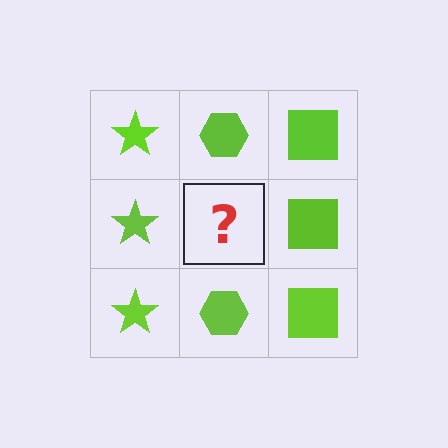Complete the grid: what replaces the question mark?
The question mark should be replaced with a lime hexagon.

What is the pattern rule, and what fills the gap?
The rule is that each column has a consistent shape. The gap should be filled with a lime hexagon.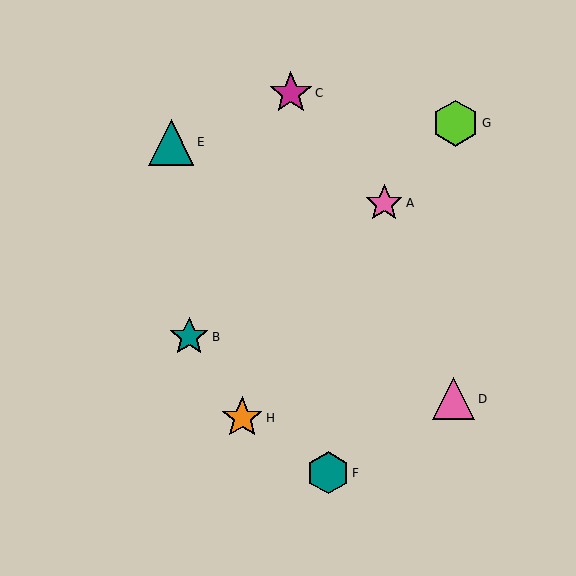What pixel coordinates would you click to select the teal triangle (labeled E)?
Click at (171, 142) to select the teal triangle E.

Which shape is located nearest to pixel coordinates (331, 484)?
The teal hexagon (labeled F) at (328, 473) is nearest to that location.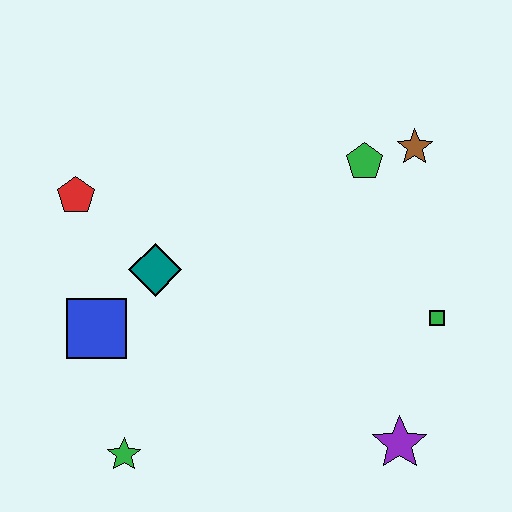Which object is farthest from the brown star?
The green star is farthest from the brown star.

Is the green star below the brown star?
Yes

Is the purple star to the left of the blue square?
No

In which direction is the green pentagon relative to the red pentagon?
The green pentagon is to the right of the red pentagon.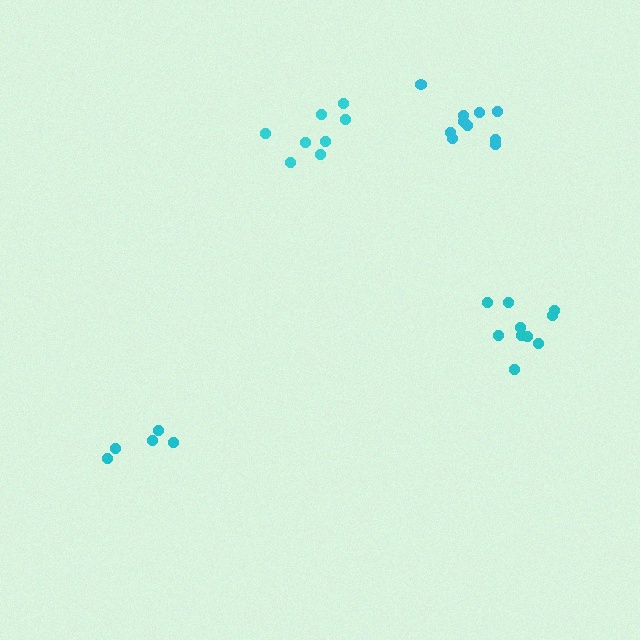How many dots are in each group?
Group 1: 8 dots, Group 2: 10 dots, Group 3: 5 dots, Group 4: 10 dots (33 total).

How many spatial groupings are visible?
There are 4 spatial groupings.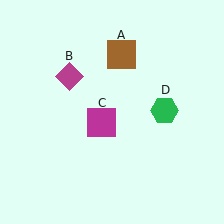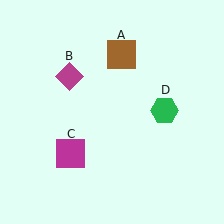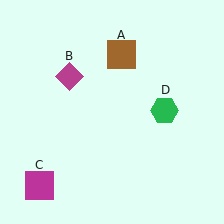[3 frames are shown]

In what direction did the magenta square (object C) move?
The magenta square (object C) moved down and to the left.